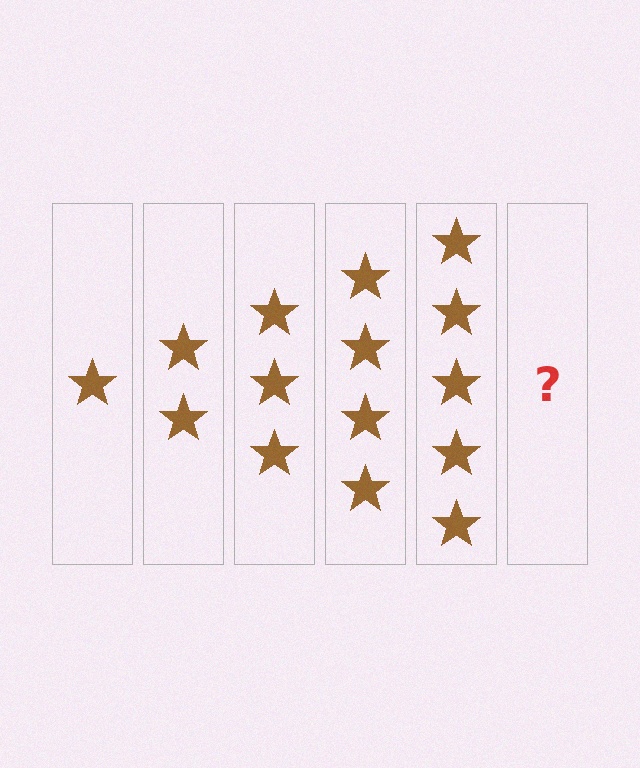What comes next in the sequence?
The next element should be 6 stars.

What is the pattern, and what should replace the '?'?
The pattern is that each step adds one more star. The '?' should be 6 stars.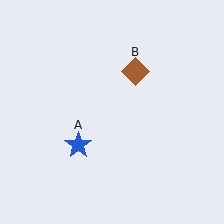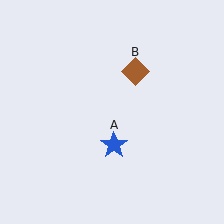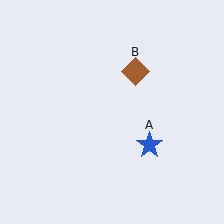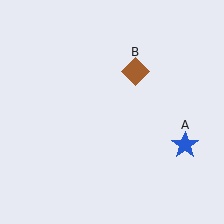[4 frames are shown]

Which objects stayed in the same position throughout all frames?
Brown diamond (object B) remained stationary.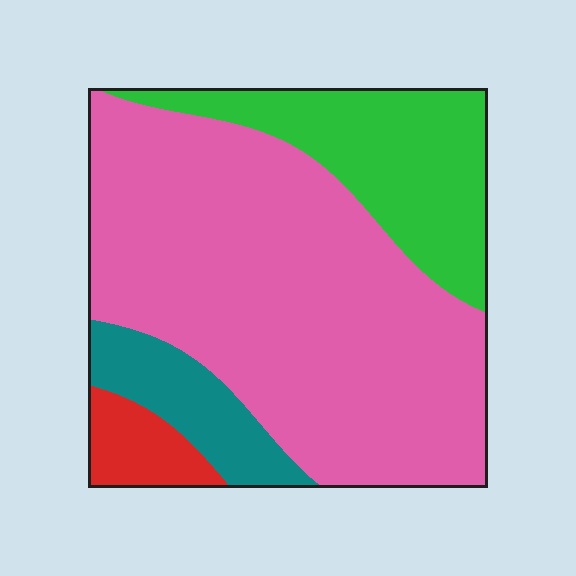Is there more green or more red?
Green.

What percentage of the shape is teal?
Teal takes up less than a sixth of the shape.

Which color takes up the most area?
Pink, at roughly 65%.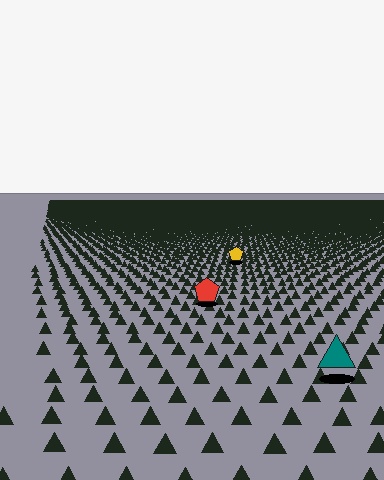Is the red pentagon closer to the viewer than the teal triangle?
No. The teal triangle is closer — you can tell from the texture gradient: the ground texture is coarser near it.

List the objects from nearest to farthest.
From nearest to farthest: the teal triangle, the red pentagon, the yellow pentagon.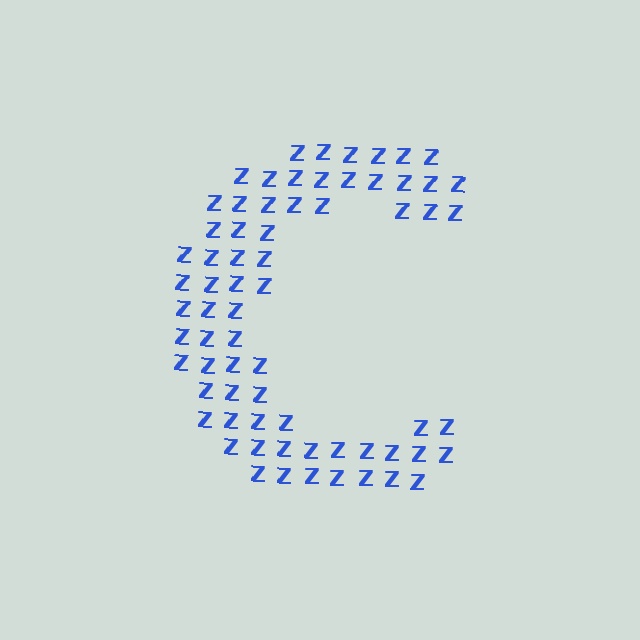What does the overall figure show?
The overall figure shows the letter C.